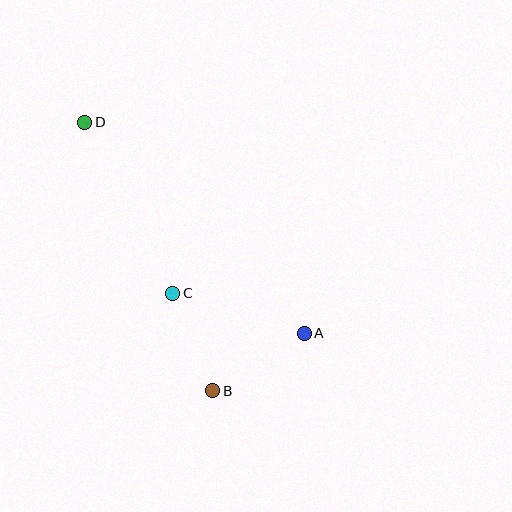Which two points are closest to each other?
Points B and C are closest to each other.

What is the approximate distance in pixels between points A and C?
The distance between A and C is approximately 138 pixels.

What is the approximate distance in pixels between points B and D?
The distance between B and D is approximately 298 pixels.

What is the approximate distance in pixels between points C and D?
The distance between C and D is approximately 192 pixels.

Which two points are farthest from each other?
Points A and D are farthest from each other.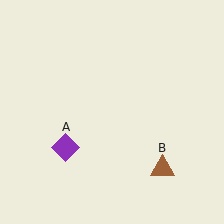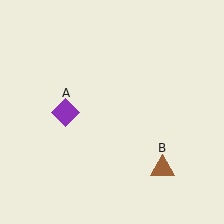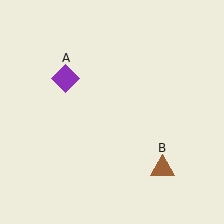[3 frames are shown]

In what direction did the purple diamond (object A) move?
The purple diamond (object A) moved up.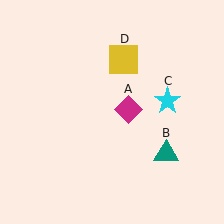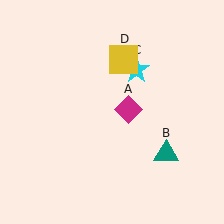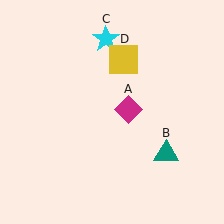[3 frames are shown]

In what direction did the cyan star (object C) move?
The cyan star (object C) moved up and to the left.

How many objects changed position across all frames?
1 object changed position: cyan star (object C).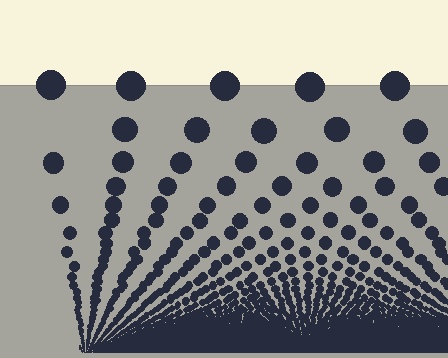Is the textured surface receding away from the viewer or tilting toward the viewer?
The surface appears to tilt toward the viewer. Texture elements get larger and sparser toward the top.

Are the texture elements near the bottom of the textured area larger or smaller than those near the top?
Smaller. The gradient is inverted — elements near the bottom are smaller and denser.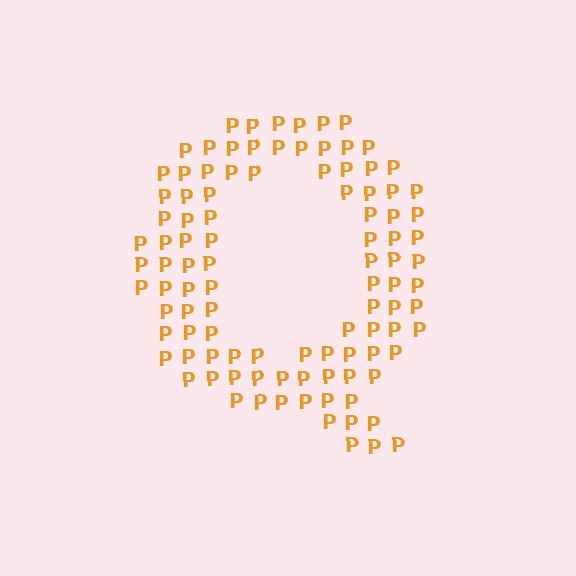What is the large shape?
The large shape is the letter Q.